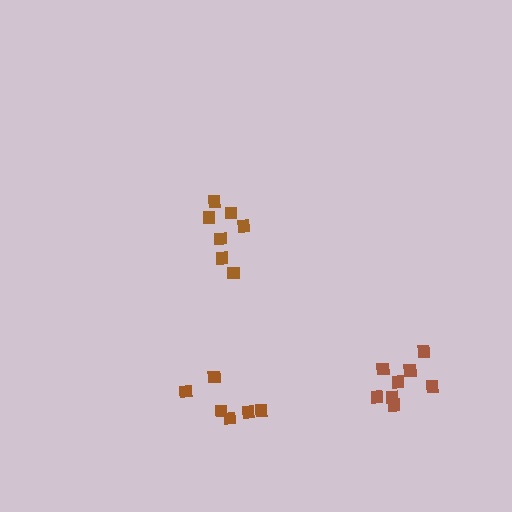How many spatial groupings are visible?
There are 3 spatial groupings.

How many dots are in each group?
Group 1: 6 dots, Group 2: 8 dots, Group 3: 7 dots (21 total).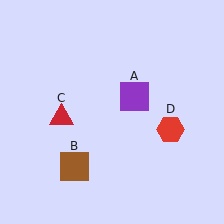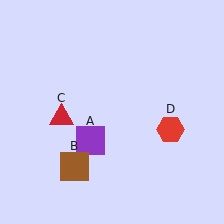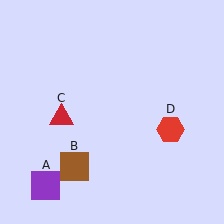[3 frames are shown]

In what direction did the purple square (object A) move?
The purple square (object A) moved down and to the left.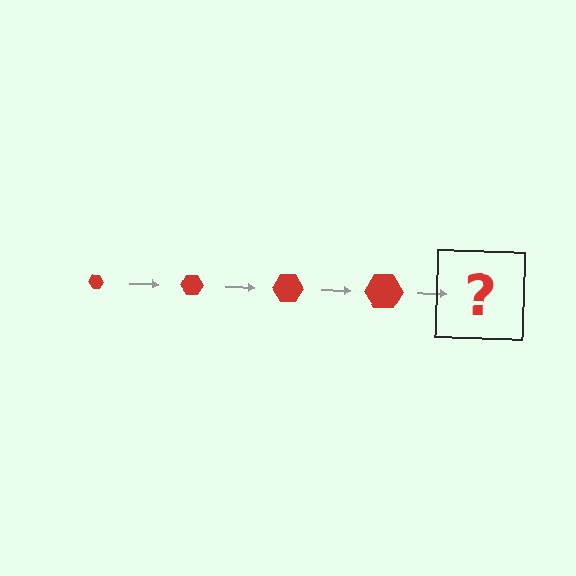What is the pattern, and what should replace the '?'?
The pattern is that the hexagon gets progressively larger each step. The '?' should be a red hexagon, larger than the previous one.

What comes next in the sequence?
The next element should be a red hexagon, larger than the previous one.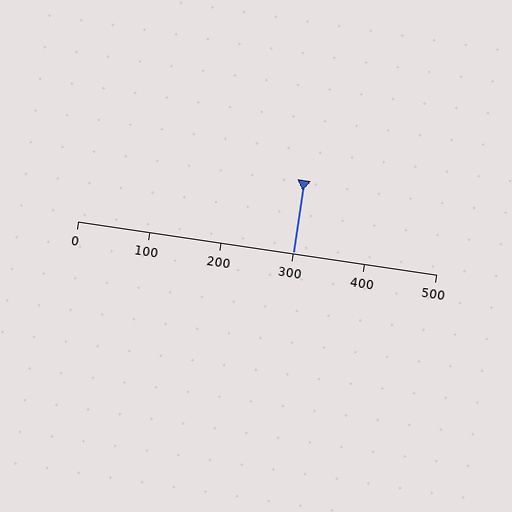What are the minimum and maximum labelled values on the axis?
The axis runs from 0 to 500.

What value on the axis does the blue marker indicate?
The marker indicates approximately 300.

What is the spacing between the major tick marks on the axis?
The major ticks are spaced 100 apart.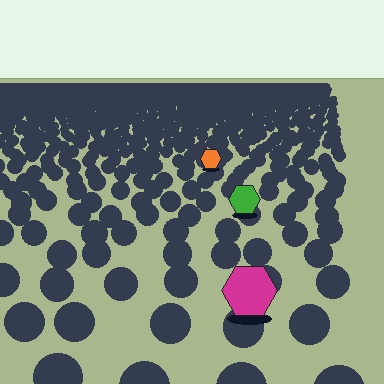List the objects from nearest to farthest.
From nearest to farthest: the magenta hexagon, the green hexagon, the orange hexagon.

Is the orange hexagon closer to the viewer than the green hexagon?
No. The green hexagon is closer — you can tell from the texture gradient: the ground texture is coarser near it.